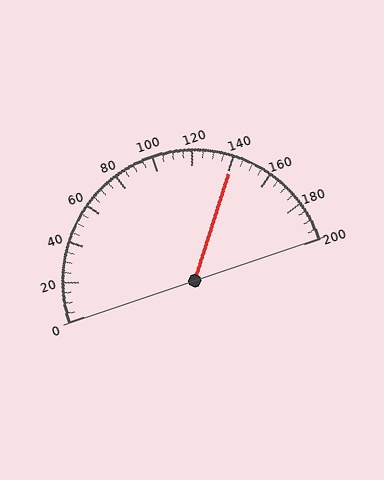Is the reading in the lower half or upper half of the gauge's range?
The reading is in the upper half of the range (0 to 200).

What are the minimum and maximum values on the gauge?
The gauge ranges from 0 to 200.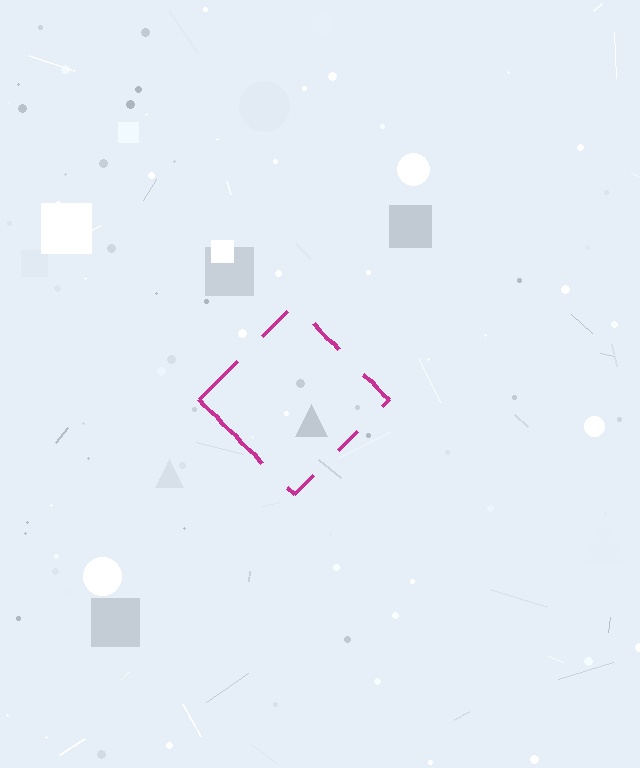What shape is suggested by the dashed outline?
The dashed outline suggests a diamond.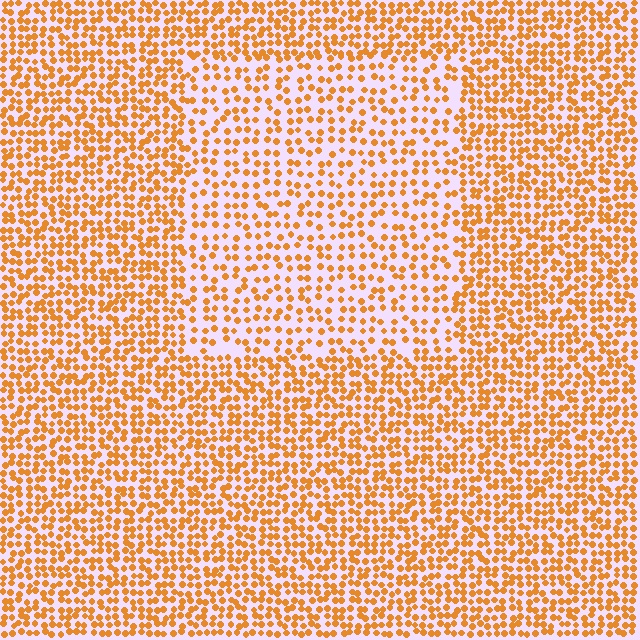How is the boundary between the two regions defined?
The boundary is defined by a change in element density (approximately 1.7x ratio). All elements are the same color, size, and shape.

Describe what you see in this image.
The image contains small orange elements arranged at two different densities. A rectangle-shaped region is visible where the elements are less densely packed than the surrounding area.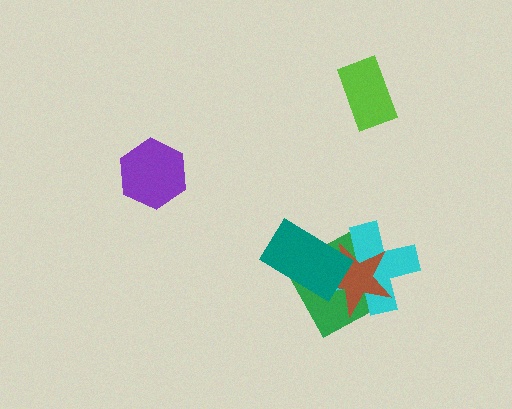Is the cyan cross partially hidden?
Yes, it is partially covered by another shape.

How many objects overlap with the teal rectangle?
3 objects overlap with the teal rectangle.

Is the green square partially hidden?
Yes, it is partially covered by another shape.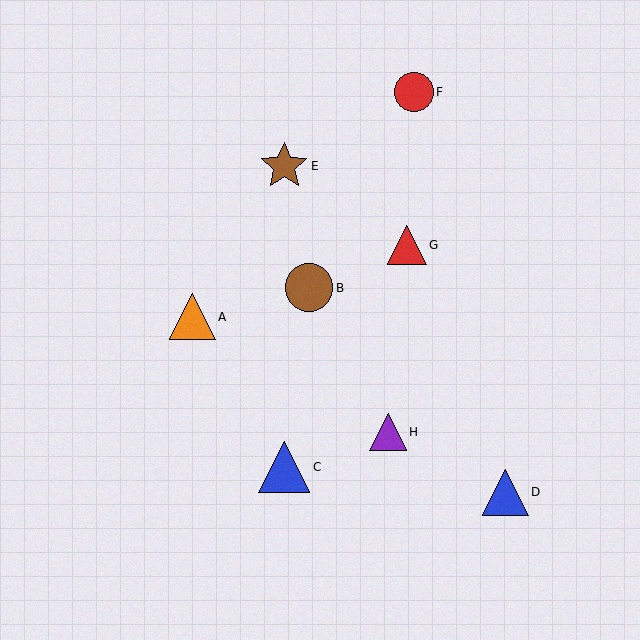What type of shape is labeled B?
Shape B is a brown circle.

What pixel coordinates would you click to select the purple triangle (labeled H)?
Click at (388, 432) to select the purple triangle H.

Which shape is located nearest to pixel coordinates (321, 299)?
The brown circle (labeled B) at (309, 288) is nearest to that location.